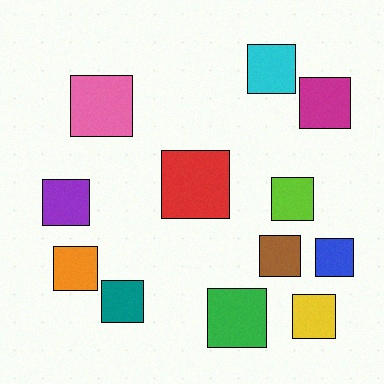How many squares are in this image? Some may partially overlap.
There are 12 squares.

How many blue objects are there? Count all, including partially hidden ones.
There is 1 blue object.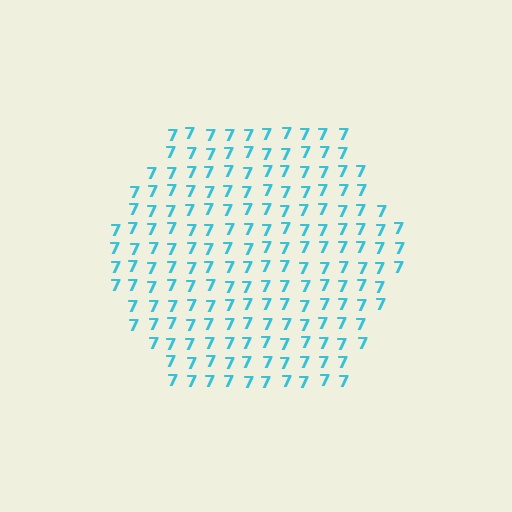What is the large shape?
The large shape is a hexagon.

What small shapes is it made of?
It is made of small digit 7's.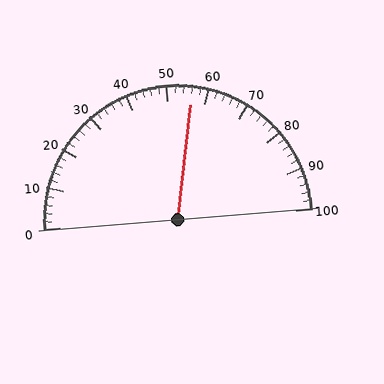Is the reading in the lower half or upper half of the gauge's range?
The reading is in the upper half of the range (0 to 100).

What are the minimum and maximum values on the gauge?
The gauge ranges from 0 to 100.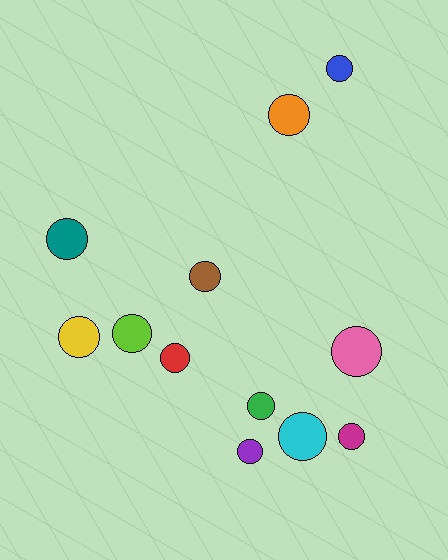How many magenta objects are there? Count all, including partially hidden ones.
There is 1 magenta object.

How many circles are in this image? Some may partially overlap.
There are 12 circles.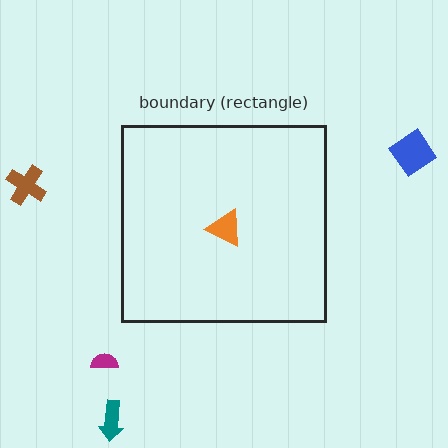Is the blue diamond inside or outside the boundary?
Outside.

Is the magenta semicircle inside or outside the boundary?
Outside.